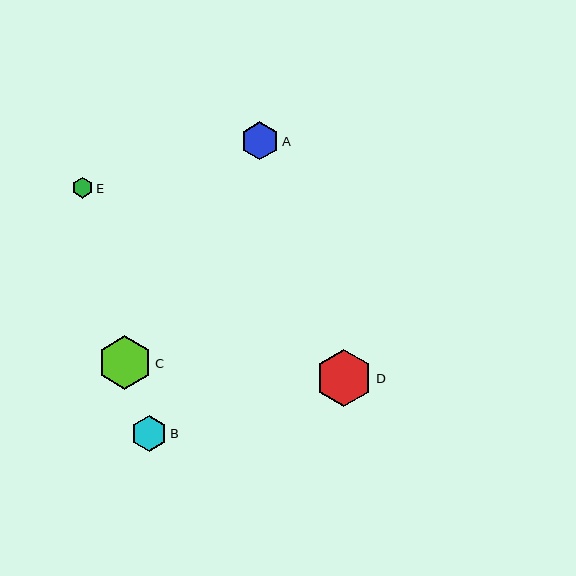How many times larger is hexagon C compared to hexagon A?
Hexagon C is approximately 1.4 times the size of hexagon A.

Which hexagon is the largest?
Hexagon D is the largest with a size of approximately 57 pixels.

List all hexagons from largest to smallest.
From largest to smallest: D, C, A, B, E.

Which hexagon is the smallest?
Hexagon E is the smallest with a size of approximately 21 pixels.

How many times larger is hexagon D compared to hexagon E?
Hexagon D is approximately 2.8 times the size of hexagon E.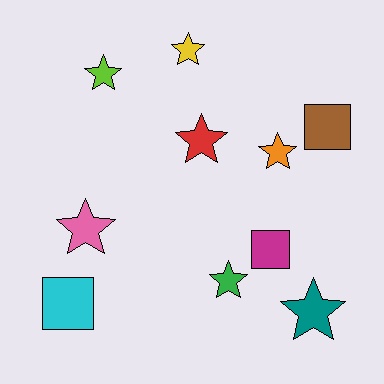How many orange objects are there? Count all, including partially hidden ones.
There is 1 orange object.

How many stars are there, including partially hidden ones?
There are 7 stars.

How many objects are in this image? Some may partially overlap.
There are 10 objects.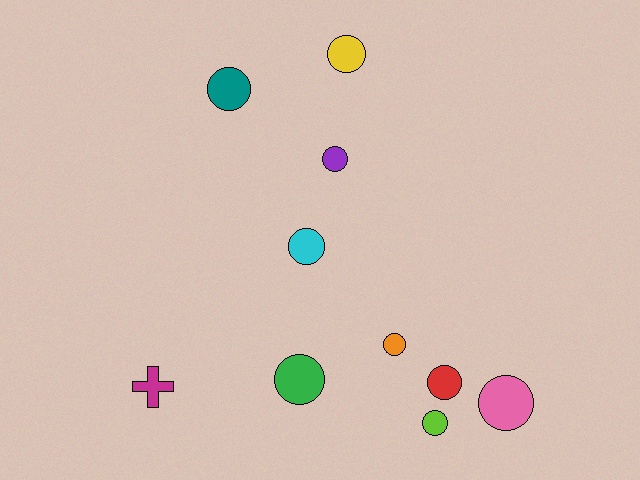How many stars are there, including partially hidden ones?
There are no stars.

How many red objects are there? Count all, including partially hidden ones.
There is 1 red object.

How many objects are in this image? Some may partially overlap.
There are 10 objects.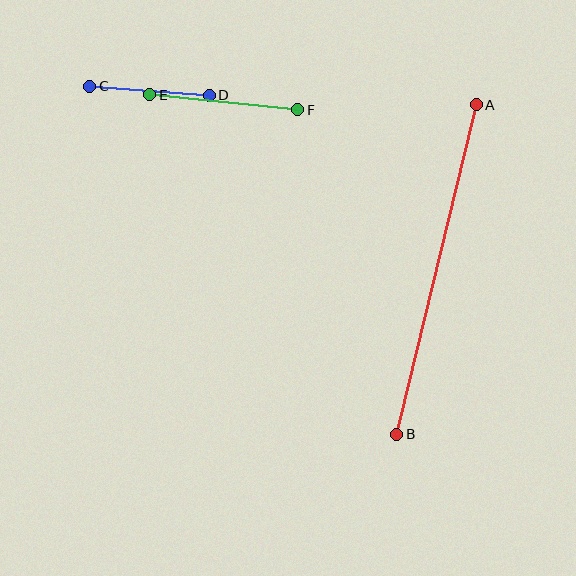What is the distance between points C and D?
The distance is approximately 120 pixels.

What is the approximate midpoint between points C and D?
The midpoint is at approximately (150, 91) pixels.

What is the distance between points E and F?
The distance is approximately 149 pixels.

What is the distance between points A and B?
The distance is approximately 339 pixels.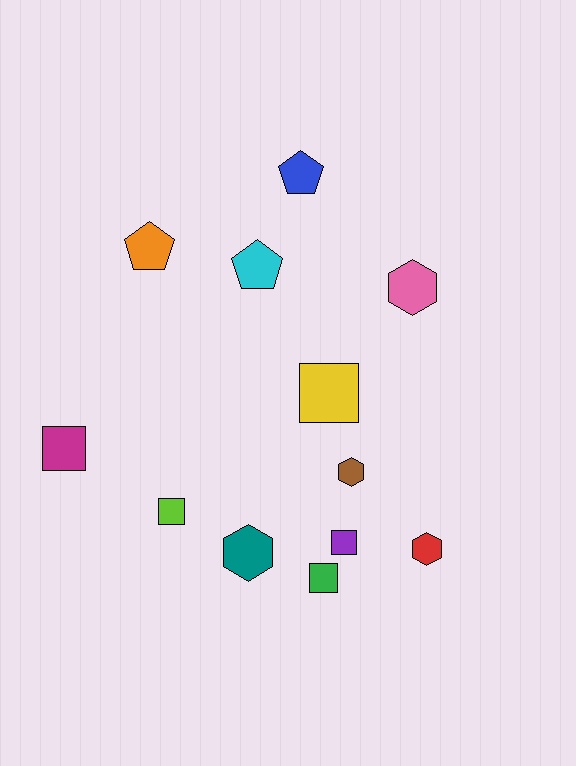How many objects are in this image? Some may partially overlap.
There are 12 objects.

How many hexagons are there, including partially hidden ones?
There are 4 hexagons.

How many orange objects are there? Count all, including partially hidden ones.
There is 1 orange object.